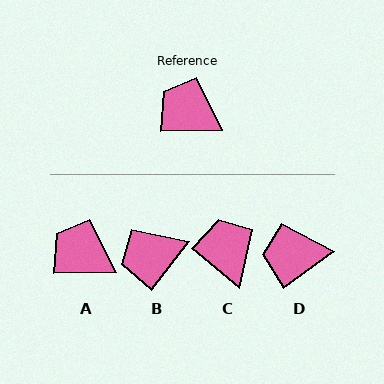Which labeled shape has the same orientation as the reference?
A.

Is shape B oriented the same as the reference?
No, it is off by about 52 degrees.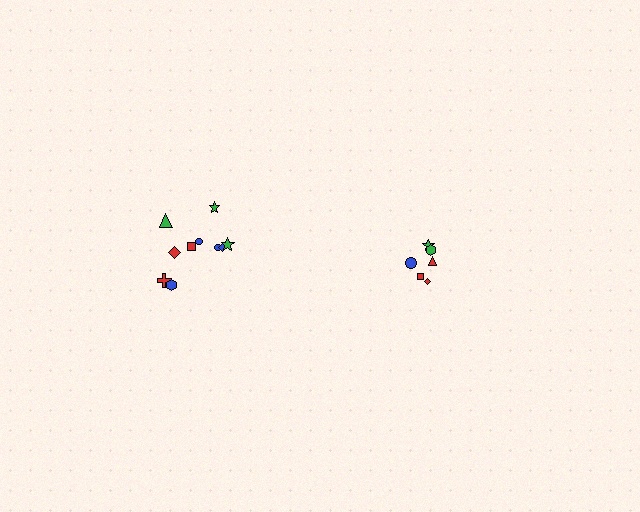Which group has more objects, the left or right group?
The left group.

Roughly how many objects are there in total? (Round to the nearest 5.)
Roughly 15 objects in total.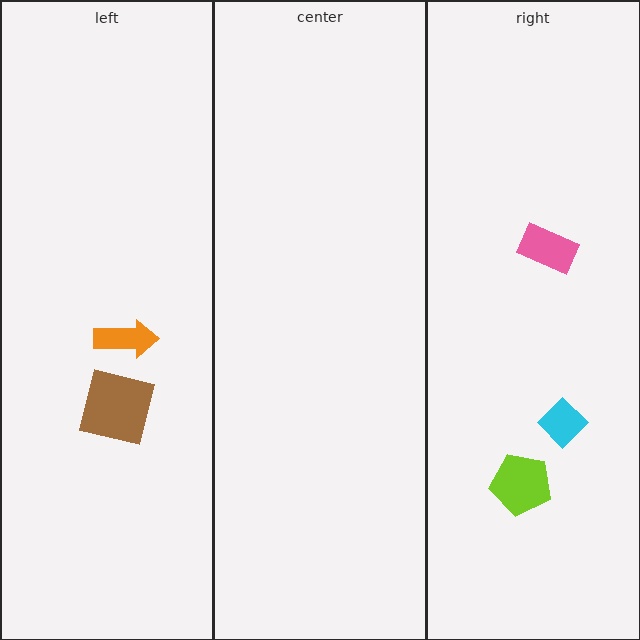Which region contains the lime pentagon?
The right region.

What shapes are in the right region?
The cyan diamond, the pink rectangle, the lime pentagon.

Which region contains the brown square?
The left region.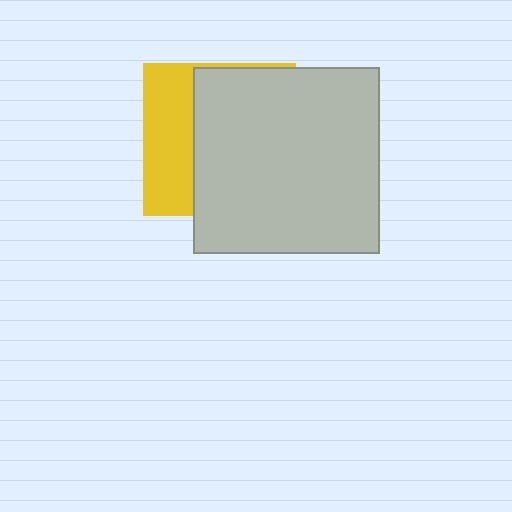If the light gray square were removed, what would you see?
You would see the complete yellow square.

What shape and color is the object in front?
The object in front is a light gray square.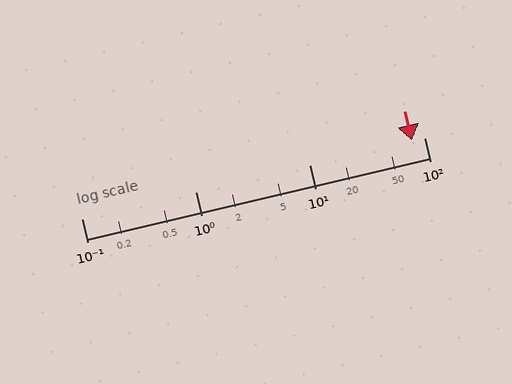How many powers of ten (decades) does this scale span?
The scale spans 3 decades, from 0.1 to 100.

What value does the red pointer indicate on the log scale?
The pointer indicates approximately 78.